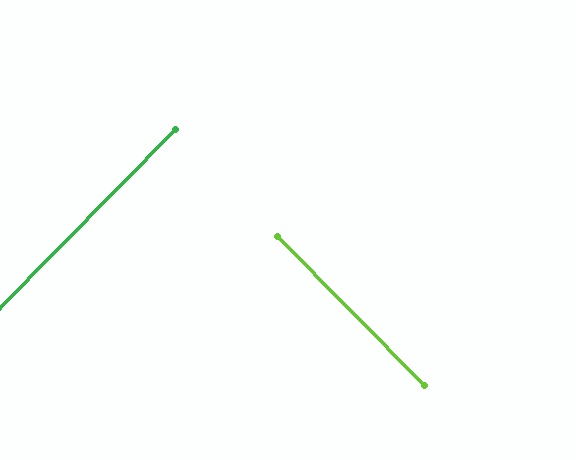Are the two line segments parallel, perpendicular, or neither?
Perpendicular — they meet at approximately 89°.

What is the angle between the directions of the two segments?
Approximately 89 degrees.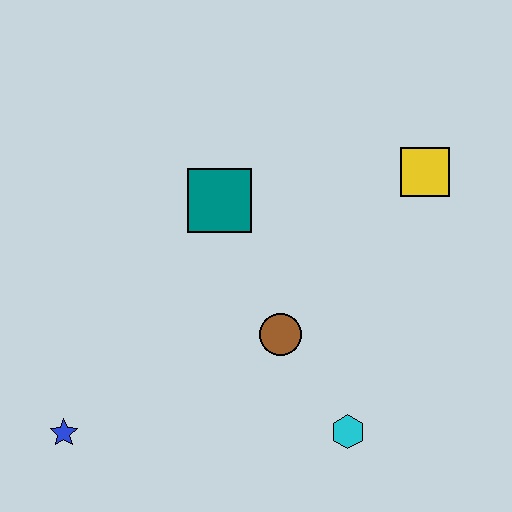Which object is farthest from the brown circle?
The blue star is farthest from the brown circle.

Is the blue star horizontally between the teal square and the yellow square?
No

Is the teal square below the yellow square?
Yes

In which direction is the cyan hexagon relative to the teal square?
The cyan hexagon is below the teal square.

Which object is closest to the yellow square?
The teal square is closest to the yellow square.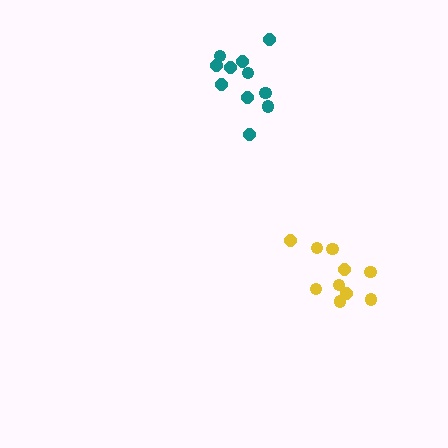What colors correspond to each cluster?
The clusters are colored: yellow, teal.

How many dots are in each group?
Group 1: 10 dots, Group 2: 11 dots (21 total).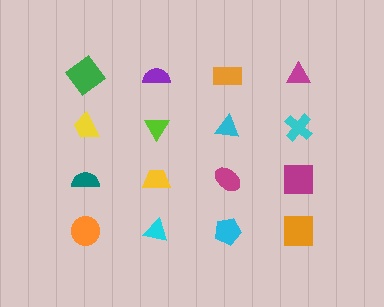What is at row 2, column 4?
A cyan cross.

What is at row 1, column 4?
A magenta triangle.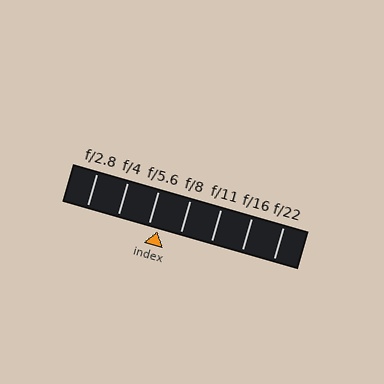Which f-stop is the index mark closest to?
The index mark is closest to f/5.6.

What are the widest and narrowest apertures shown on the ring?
The widest aperture shown is f/2.8 and the narrowest is f/22.